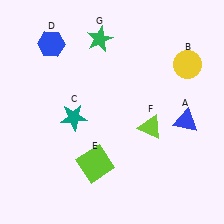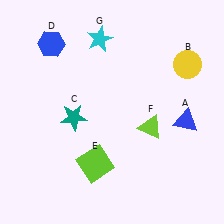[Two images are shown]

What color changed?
The star (G) changed from green in Image 1 to cyan in Image 2.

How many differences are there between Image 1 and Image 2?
There is 1 difference between the two images.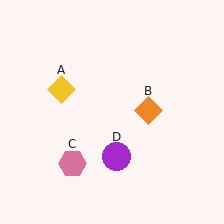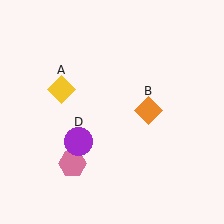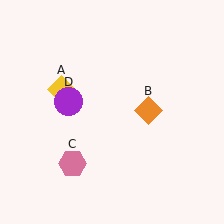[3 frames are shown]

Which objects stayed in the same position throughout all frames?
Yellow diamond (object A) and orange diamond (object B) and pink hexagon (object C) remained stationary.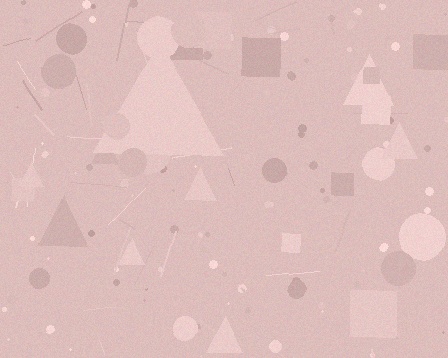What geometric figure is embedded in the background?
A triangle is embedded in the background.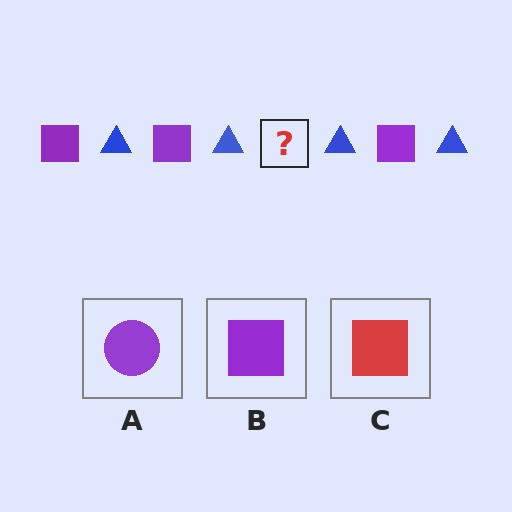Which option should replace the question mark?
Option B.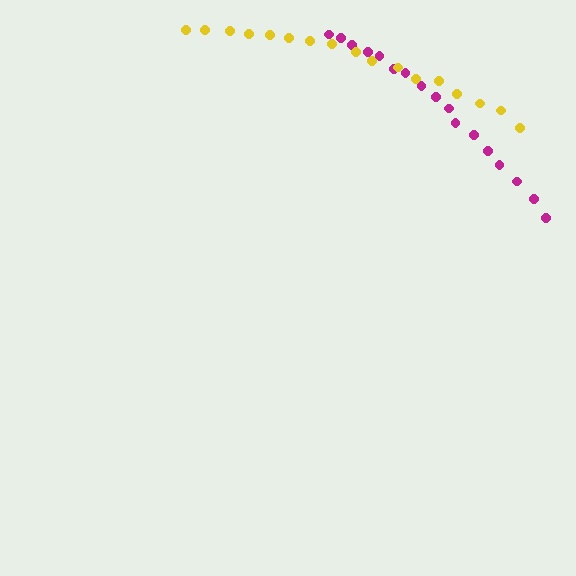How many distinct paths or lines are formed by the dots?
There are 2 distinct paths.